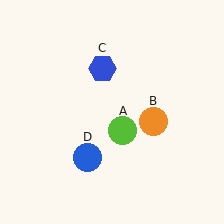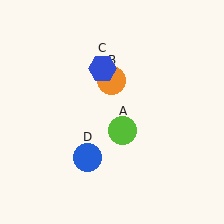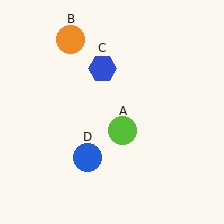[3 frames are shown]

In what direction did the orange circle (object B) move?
The orange circle (object B) moved up and to the left.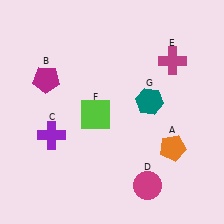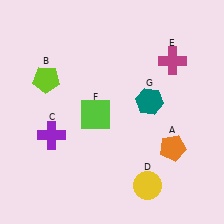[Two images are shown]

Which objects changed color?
B changed from magenta to lime. D changed from magenta to yellow.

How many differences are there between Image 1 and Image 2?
There are 2 differences between the two images.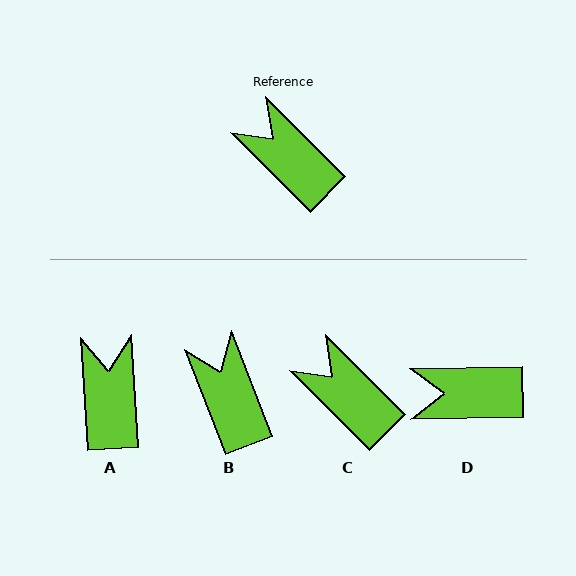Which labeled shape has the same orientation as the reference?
C.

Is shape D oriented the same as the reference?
No, it is off by about 46 degrees.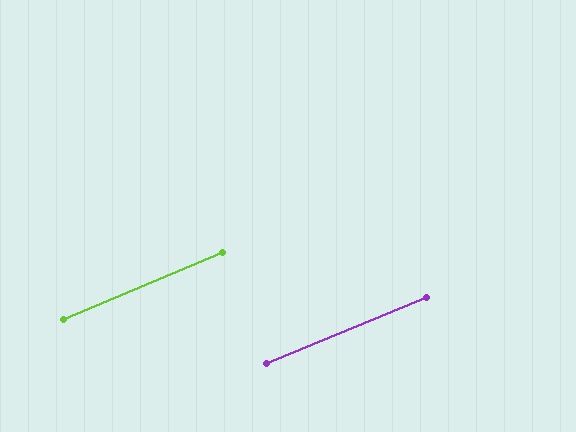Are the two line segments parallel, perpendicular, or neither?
Parallel — their directions differ by only 0.1°.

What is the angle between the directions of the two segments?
Approximately 0 degrees.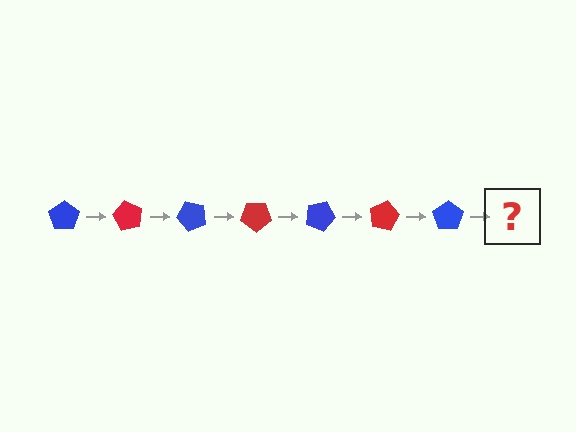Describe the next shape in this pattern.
It should be a red pentagon, rotated 420 degrees from the start.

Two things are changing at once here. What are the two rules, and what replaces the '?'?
The two rules are that it rotates 60 degrees each step and the color cycles through blue and red. The '?' should be a red pentagon, rotated 420 degrees from the start.